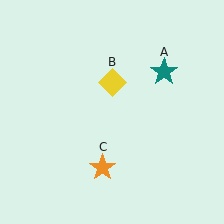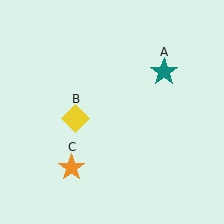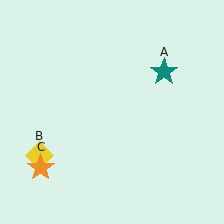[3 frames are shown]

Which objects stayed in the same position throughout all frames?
Teal star (object A) remained stationary.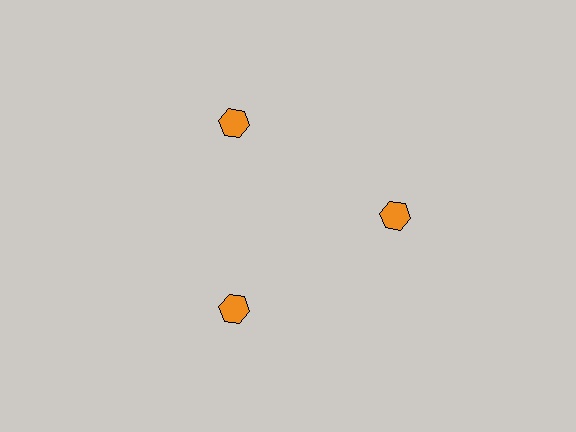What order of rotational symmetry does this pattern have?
This pattern has 3-fold rotational symmetry.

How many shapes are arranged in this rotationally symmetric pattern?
There are 3 shapes, arranged in 3 groups of 1.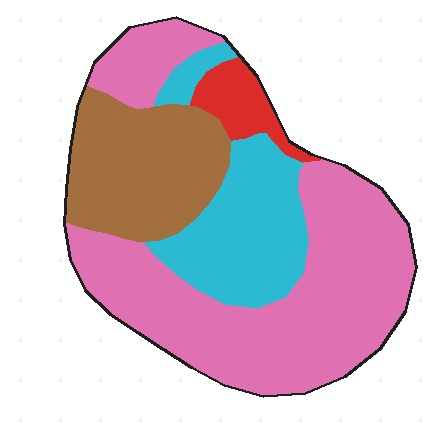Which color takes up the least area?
Red, at roughly 5%.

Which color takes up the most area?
Pink, at roughly 50%.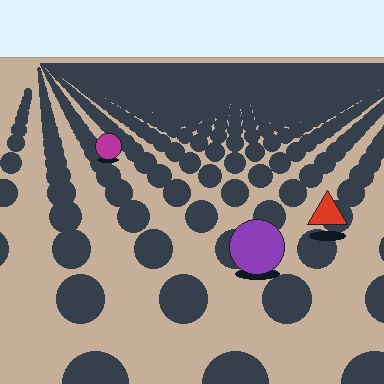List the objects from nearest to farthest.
From nearest to farthest: the purple circle, the red triangle, the magenta circle.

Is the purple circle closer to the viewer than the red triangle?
Yes. The purple circle is closer — you can tell from the texture gradient: the ground texture is coarser near it.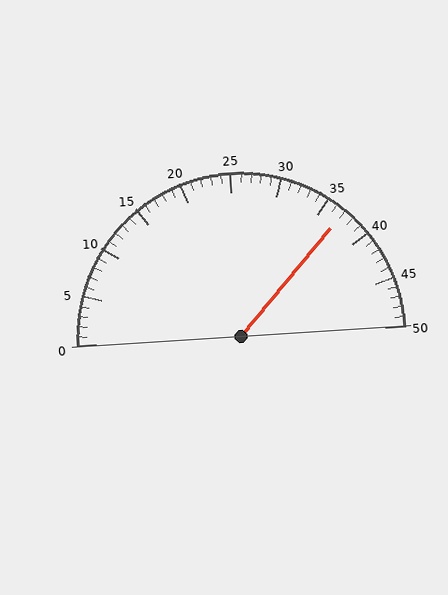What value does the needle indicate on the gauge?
The needle indicates approximately 37.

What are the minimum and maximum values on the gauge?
The gauge ranges from 0 to 50.